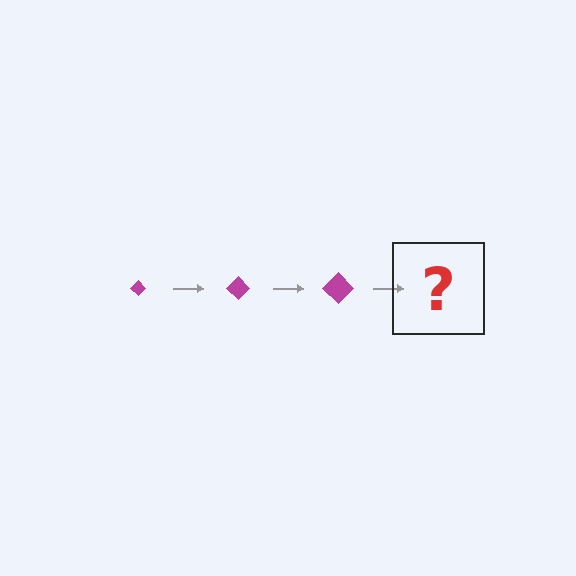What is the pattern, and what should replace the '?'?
The pattern is that the diamond gets progressively larger each step. The '?' should be a magenta diamond, larger than the previous one.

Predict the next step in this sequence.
The next step is a magenta diamond, larger than the previous one.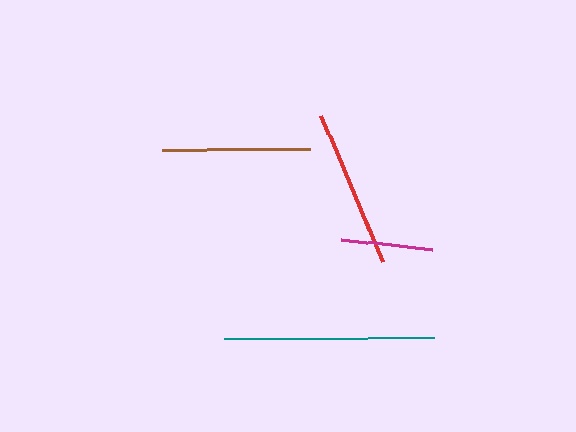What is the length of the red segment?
The red segment is approximately 158 pixels long.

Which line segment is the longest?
The teal line is the longest at approximately 210 pixels.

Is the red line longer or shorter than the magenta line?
The red line is longer than the magenta line.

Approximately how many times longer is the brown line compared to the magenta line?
The brown line is approximately 1.6 times the length of the magenta line.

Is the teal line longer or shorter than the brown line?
The teal line is longer than the brown line.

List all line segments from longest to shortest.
From longest to shortest: teal, red, brown, magenta.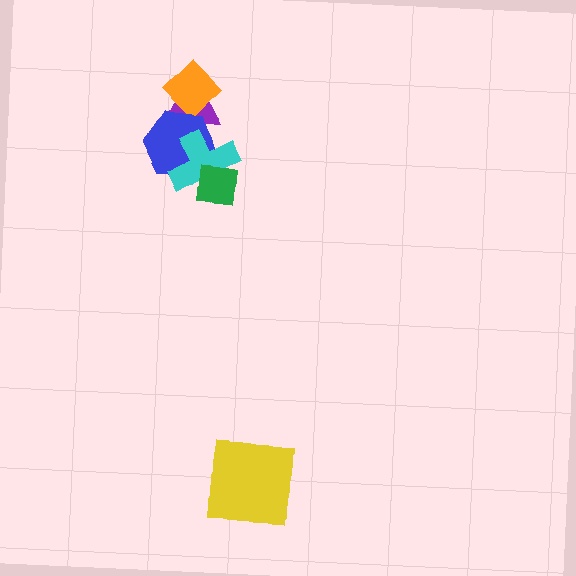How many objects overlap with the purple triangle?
3 objects overlap with the purple triangle.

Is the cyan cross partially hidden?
Yes, it is partially covered by another shape.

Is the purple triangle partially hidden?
Yes, it is partially covered by another shape.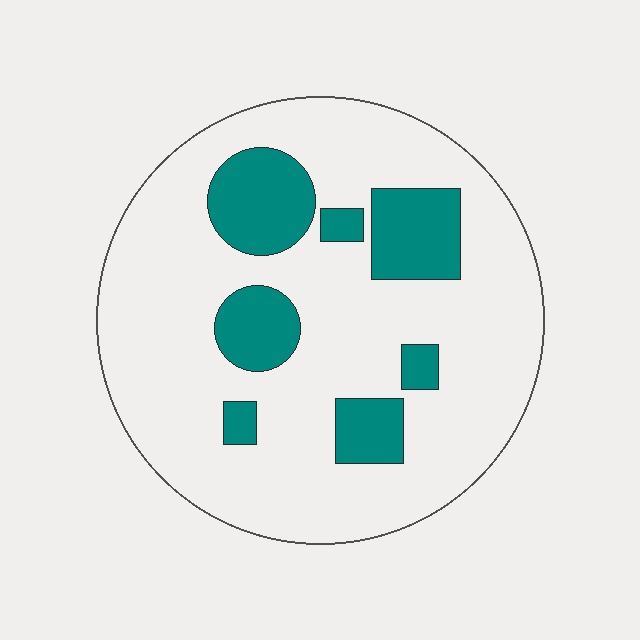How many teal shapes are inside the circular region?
7.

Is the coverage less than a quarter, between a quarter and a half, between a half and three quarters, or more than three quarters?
Less than a quarter.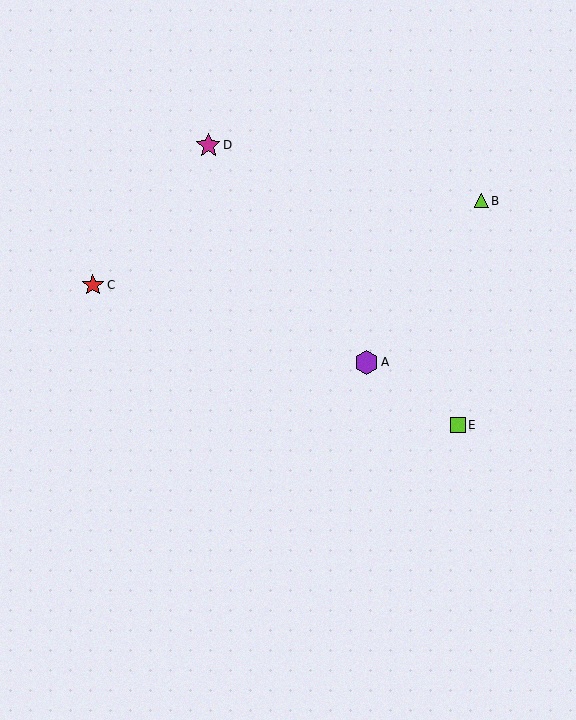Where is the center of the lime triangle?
The center of the lime triangle is at (481, 201).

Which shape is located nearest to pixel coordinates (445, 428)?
The lime square (labeled E) at (458, 425) is nearest to that location.